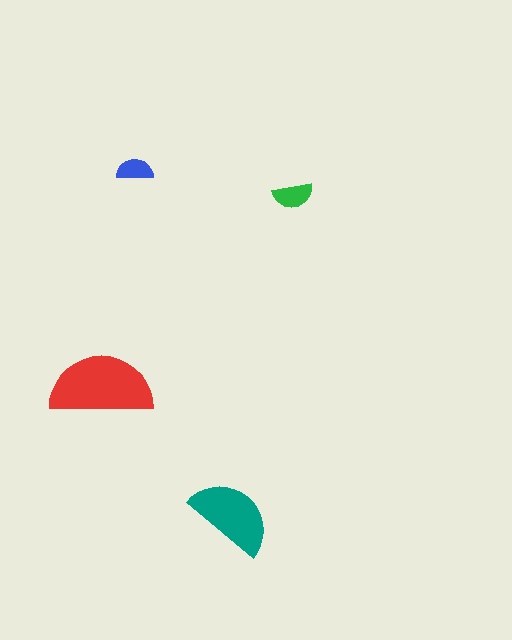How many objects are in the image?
There are 4 objects in the image.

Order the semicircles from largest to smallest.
the red one, the teal one, the green one, the blue one.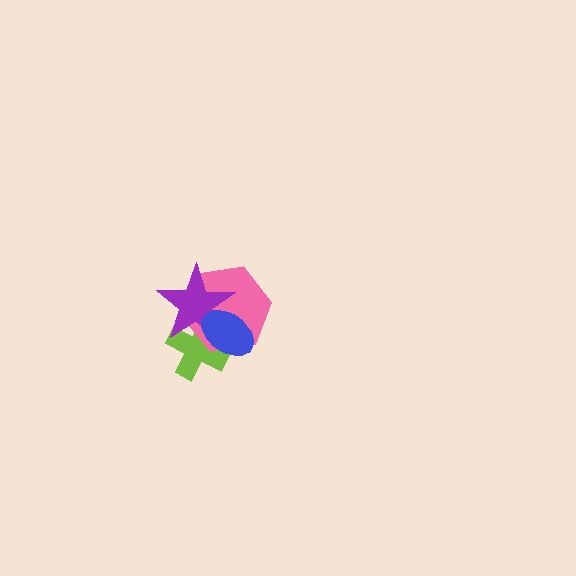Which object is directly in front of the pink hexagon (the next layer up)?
The purple star is directly in front of the pink hexagon.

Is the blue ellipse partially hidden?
No, no other shape covers it.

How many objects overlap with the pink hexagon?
3 objects overlap with the pink hexagon.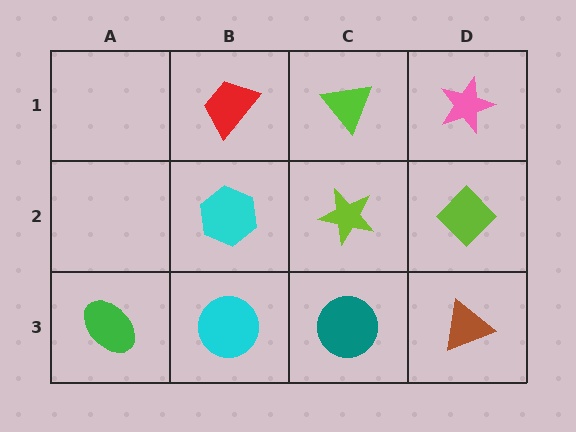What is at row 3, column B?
A cyan circle.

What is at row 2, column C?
A lime star.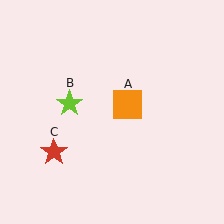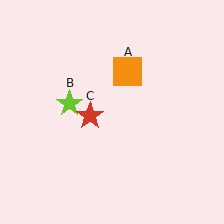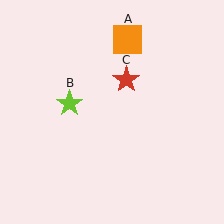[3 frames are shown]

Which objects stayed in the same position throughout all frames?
Lime star (object B) remained stationary.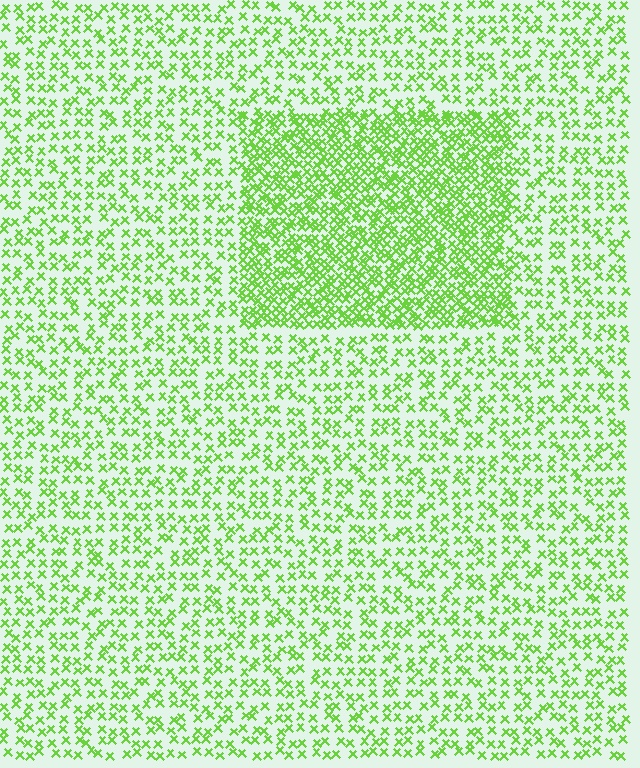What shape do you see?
I see a rectangle.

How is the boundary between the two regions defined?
The boundary is defined by a change in element density (approximately 2.2x ratio). All elements are the same color, size, and shape.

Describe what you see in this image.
The image contains small lime elements arranged at two different densities. A rectangle-shaped region is visible where the elements are more densely packed than the surrounding area.